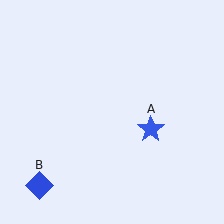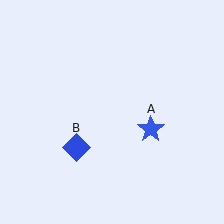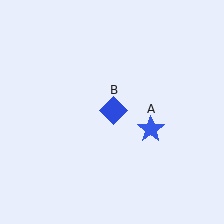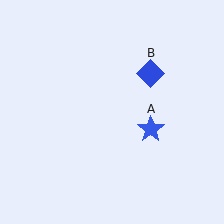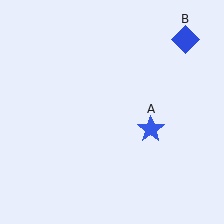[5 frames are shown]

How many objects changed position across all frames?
1 object changed position: blue diamond (object B).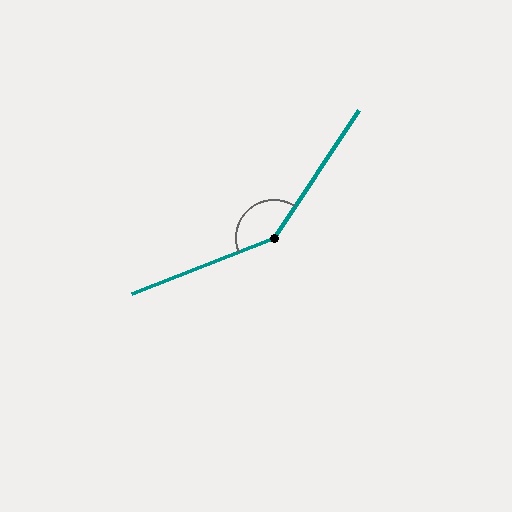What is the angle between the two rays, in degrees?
Approximately 145 degrees.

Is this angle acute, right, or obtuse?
It is obtuse.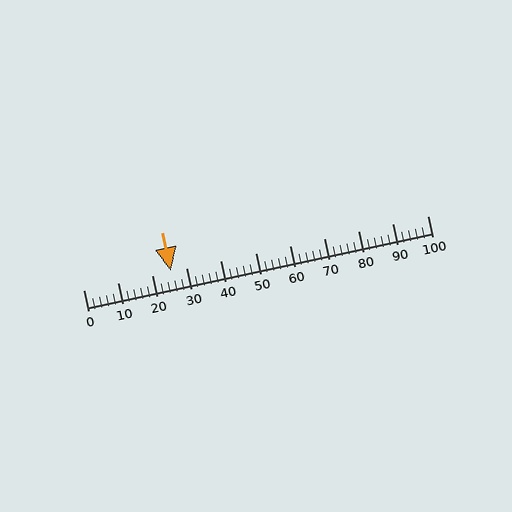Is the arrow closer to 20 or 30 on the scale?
The arrow is closer to 30.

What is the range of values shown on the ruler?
The ruler shows values from 0 to 100.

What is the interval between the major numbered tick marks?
The major tick marks are spaced 10 units apart.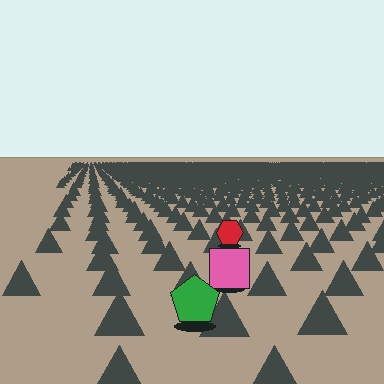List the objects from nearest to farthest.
From nearest to farthest: the green pentagon, the pink square, the red hexagon.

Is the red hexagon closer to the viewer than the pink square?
No. The pink square is closer — you can tell from the texture gradient: the ground texture is coarser near it.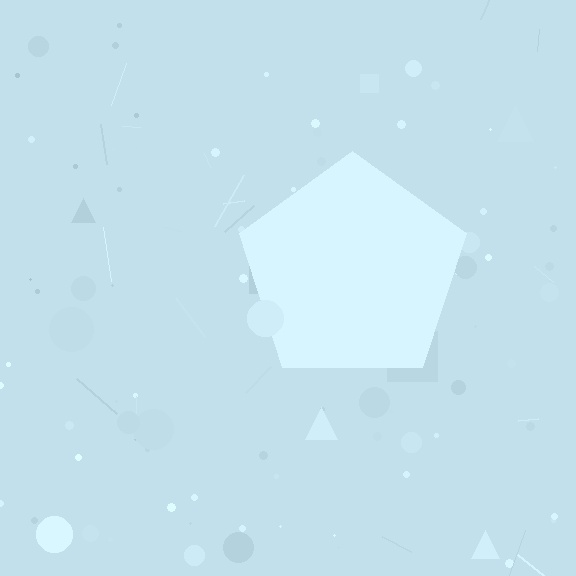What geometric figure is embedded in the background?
A pentagon is embedded in the background.